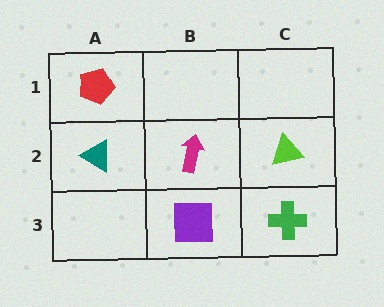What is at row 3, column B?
A purple square.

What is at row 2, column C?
A lime triangle.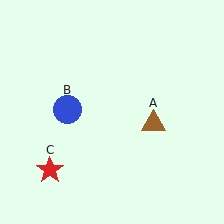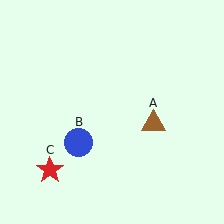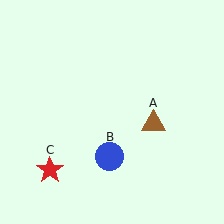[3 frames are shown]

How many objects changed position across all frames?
1 object changed position: blue circle (object B).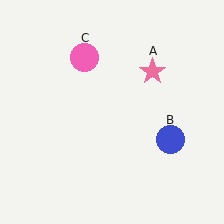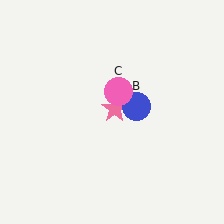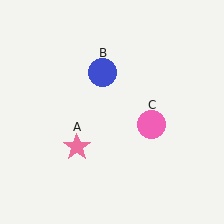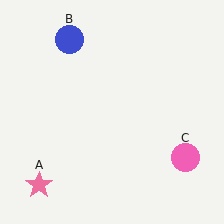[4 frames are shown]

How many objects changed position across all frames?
3 objects changed position: pink star (object A), blue circle (object B), pink circle (object C).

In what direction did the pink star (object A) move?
The pink star (object A) moved down and to the left.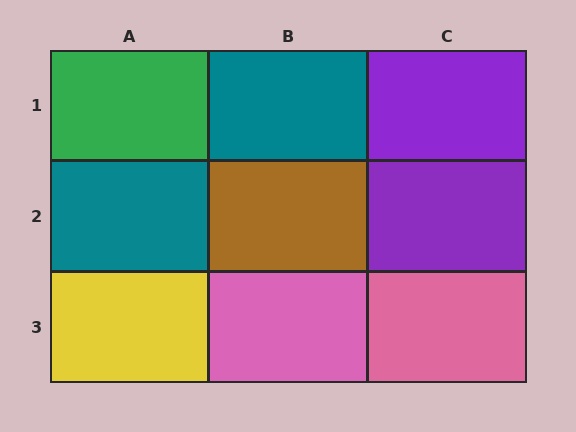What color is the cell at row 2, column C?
Purple.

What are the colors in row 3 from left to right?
Yellow, pink, pink.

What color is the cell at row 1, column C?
Purple.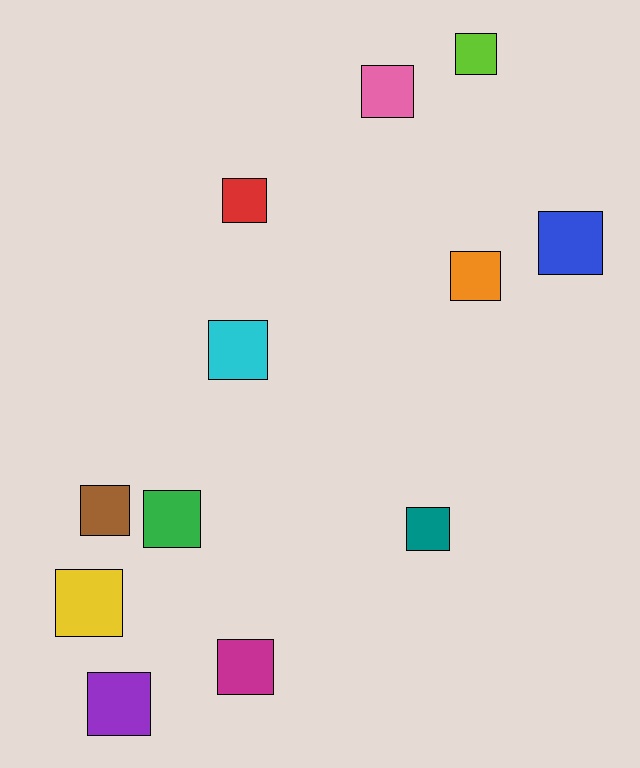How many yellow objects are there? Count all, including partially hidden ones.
There is 1 yellow object.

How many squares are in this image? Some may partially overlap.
There are 12 squares.